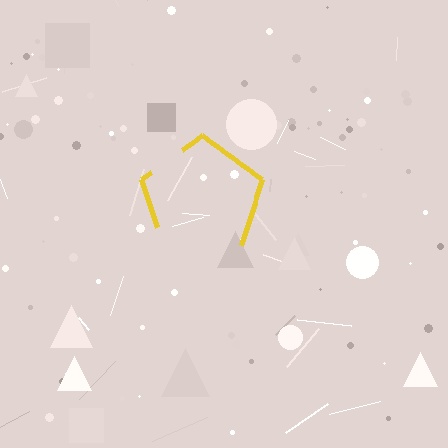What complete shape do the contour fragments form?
The contour fragments form a pentagon.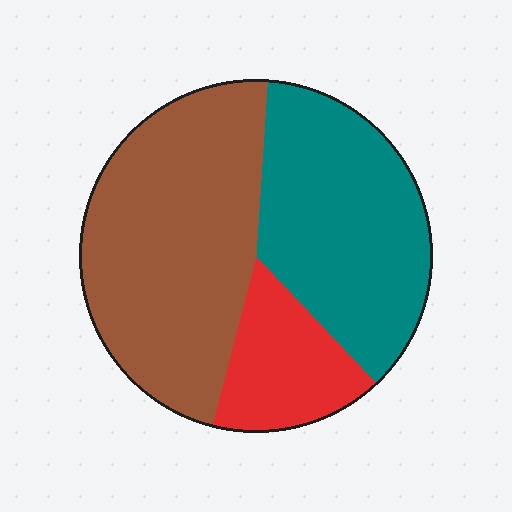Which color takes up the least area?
Red, at roughly 15%.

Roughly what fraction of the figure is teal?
Teal covers about 35% of the figure.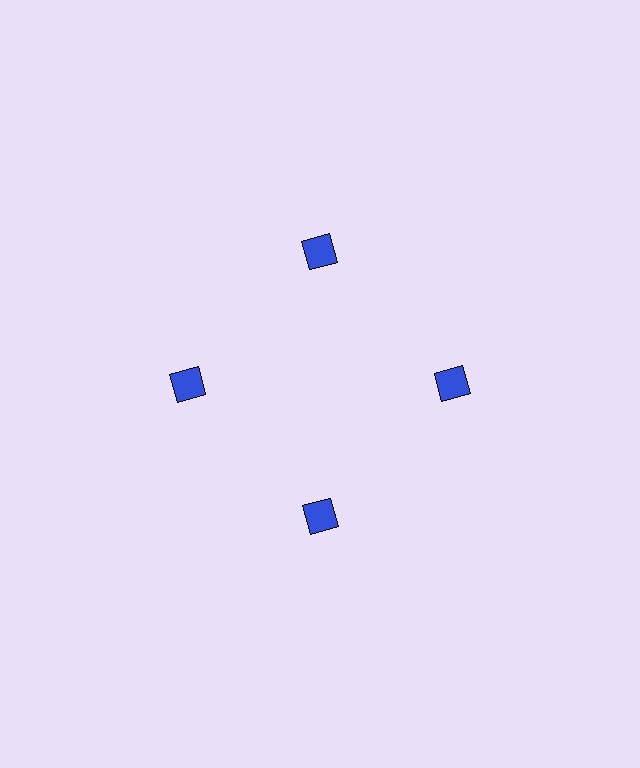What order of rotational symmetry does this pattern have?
This pattern has 4-fold rotational symmetry.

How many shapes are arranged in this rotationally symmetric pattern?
There are 4 shapes, arranged in 4 groups of 1.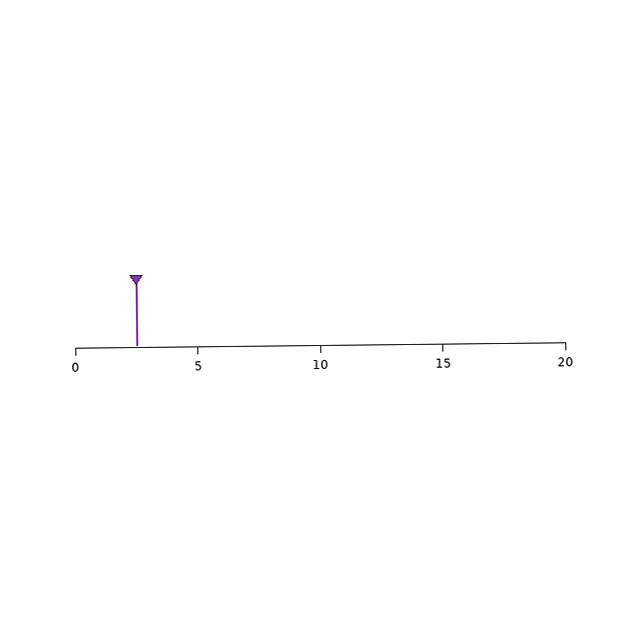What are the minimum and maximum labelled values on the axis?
The axis runs from 0 to 20.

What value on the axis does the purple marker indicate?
The marker indicates approximately 2.5.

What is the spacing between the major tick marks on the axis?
The major ticks are spaced 5 apart.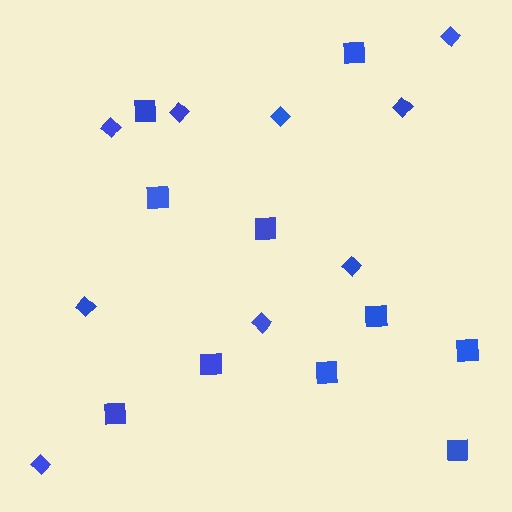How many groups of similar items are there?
There are 2 groups: one group of squares (10) and one group of diamonds (9).